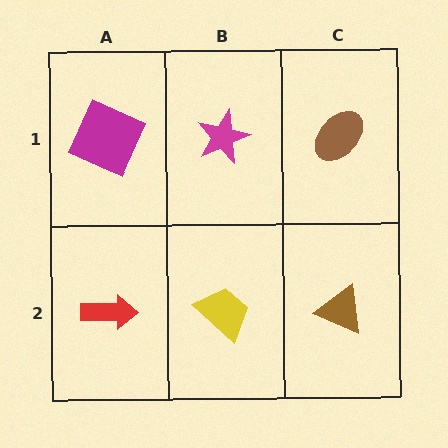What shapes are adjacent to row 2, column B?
A magenta star (row 1, column B), a red arrow (row 2, column A), a brown triangle (row 2, column C).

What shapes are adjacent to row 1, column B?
A yellow trapezoid (row 2, column B), a magenta square (row 1, column A), a brown ellipse (row 1, column C).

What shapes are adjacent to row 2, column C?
A brown ellipse (row 1, column C), a yellow trapezoid (row 2, column B).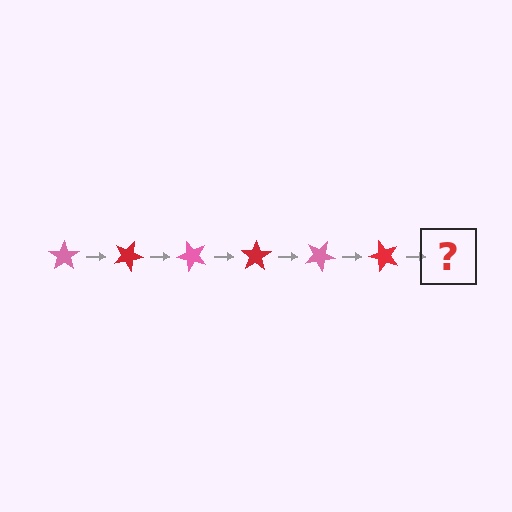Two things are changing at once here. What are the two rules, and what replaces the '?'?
The two rules are that it rotates 25 degrees each step and the color cycles through pink and red. The '?' should be a pink star, rotated 150 degrees from the start.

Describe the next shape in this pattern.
It should be a pink star, rotated 150 degrees from the start.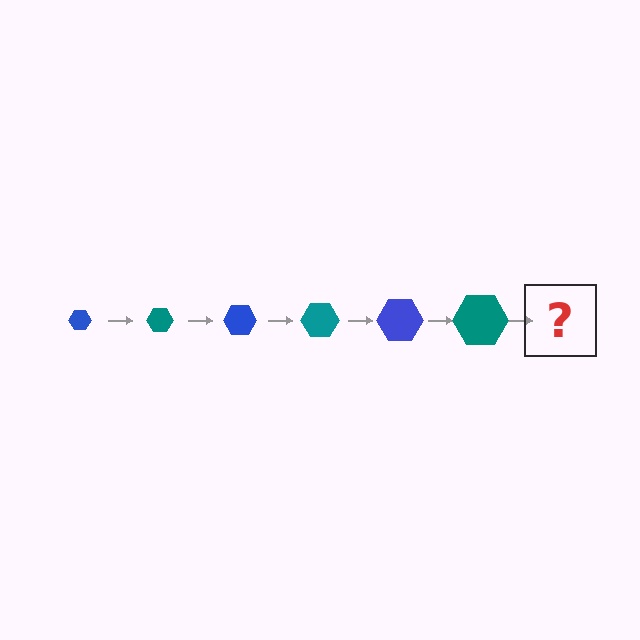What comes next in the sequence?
The next element should be a blue hexagon, larger than the previous one.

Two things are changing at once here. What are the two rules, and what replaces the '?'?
The two rules are that the hexagon grows larger each step and the color cycles through blue and teal. The '?' should be a blue hexagon, larger than the previous one.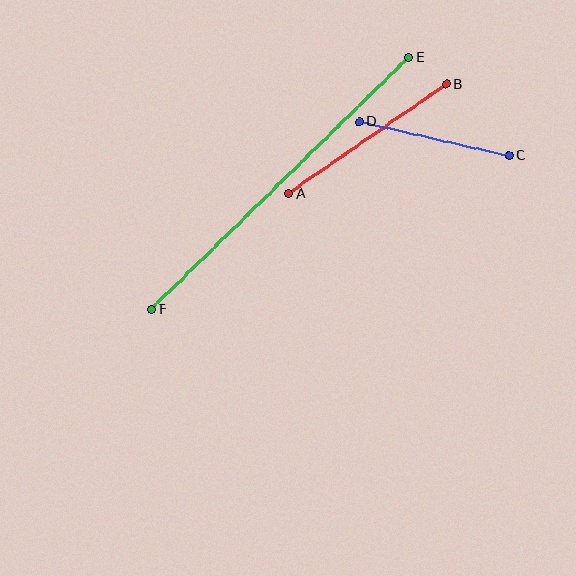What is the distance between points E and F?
The distance is approximately 361 pixels.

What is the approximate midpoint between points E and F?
The midpoint is at approximately (280, 183) pixels.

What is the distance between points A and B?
The distance is approximately 192 pixels.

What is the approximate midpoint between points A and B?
The midpoint is at approximately (368, 139) pixels.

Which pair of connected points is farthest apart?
Points E and F are farthest apart.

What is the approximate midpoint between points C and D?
The midpoint is at approximately (434, 139) pixels.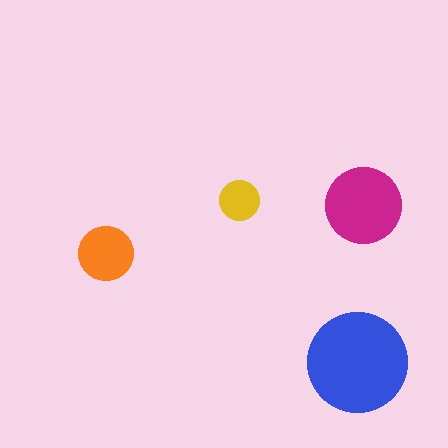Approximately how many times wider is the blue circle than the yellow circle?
About 2.5 times wider.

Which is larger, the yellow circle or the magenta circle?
The magenta one.